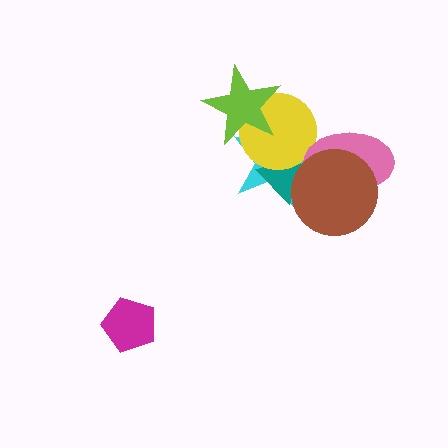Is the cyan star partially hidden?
Yes, it is partially covered by another shape.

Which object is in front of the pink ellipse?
The brown circle is in front of the pink ellipse.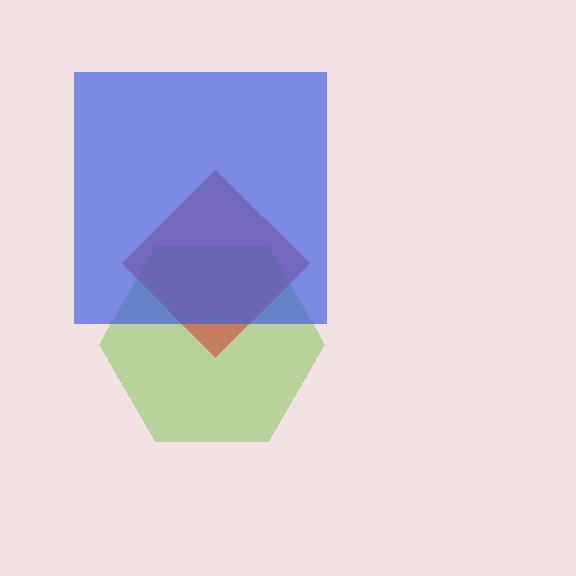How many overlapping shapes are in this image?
There are 3 overlapping shapes in the image.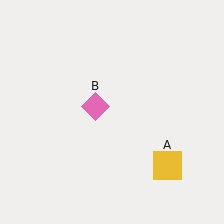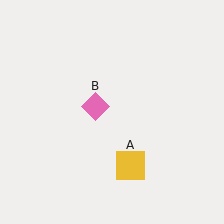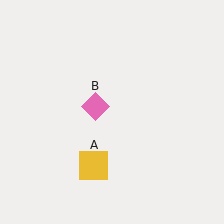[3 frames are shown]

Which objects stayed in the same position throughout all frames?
Pink diamond (object B) remained stationary.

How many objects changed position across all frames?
1 object changed position: yellow square (object A).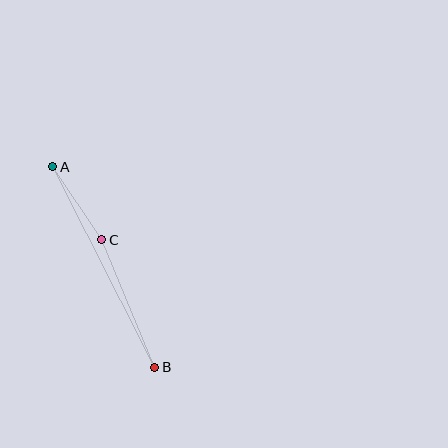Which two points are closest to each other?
Points A and C are closest to each other.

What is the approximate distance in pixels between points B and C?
The distance between B and C is approximately 138 pixels.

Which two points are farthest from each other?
Points A and B are farthest from each other.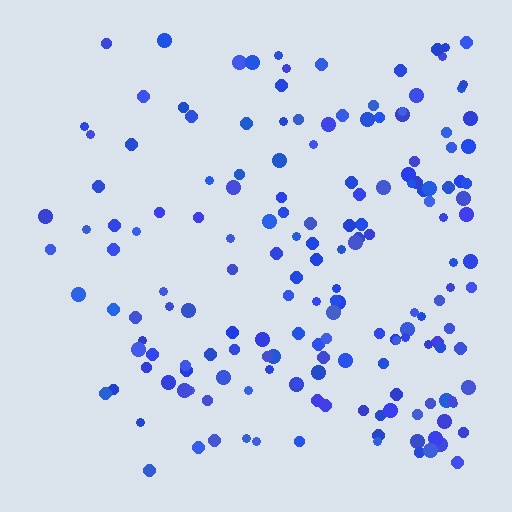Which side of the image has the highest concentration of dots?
The right.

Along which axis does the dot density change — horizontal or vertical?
Horizontal.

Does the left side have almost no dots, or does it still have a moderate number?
Still a moderate number, just noticeably fewer than the right.